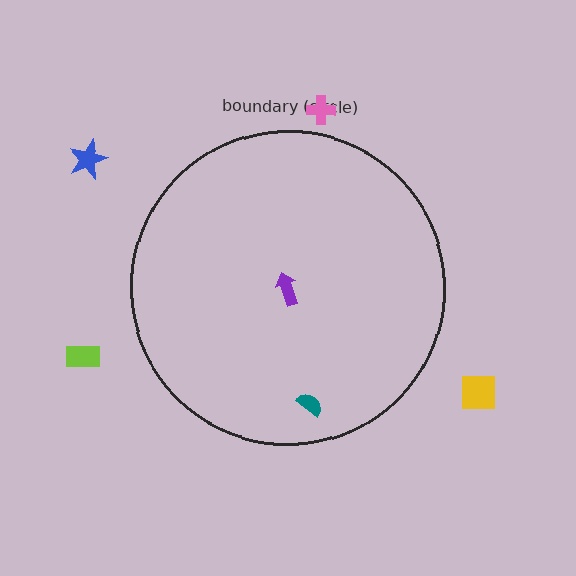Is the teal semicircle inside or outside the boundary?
Inside.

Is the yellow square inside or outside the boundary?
Outside.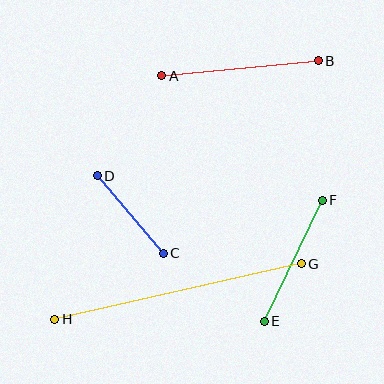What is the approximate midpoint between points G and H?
The midpoint is at approximately (178, 292) pixels.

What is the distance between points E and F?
The distance is approximately 134 pixels.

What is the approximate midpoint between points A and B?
The midpoint is at approximately (240, 68) pixels.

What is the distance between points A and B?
The distance is approximately 157 pixels.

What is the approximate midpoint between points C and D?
The midpoint is at approximately (130, 214) pixels.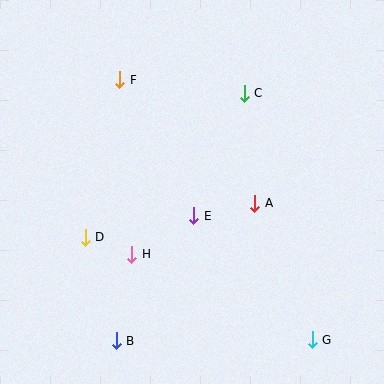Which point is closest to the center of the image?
Point E at (194, 216) is closest to the center.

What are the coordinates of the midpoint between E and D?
The midpoint between E and D is at (139, 226).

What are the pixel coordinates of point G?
Point G is at (312, 340).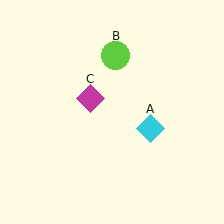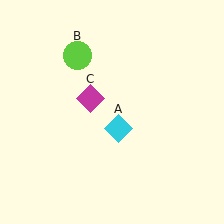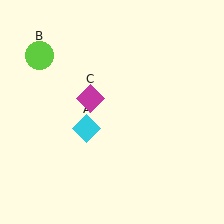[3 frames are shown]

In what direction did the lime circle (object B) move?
The lime circle (object B) moved left.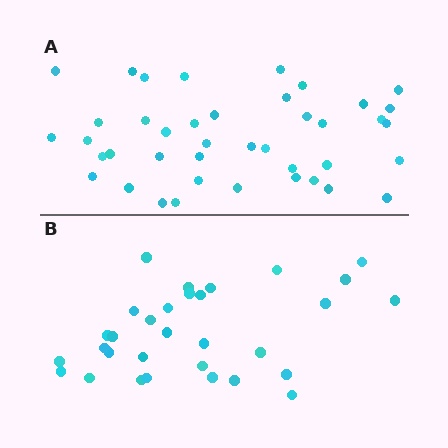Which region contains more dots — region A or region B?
Region A (the top region) has more dots.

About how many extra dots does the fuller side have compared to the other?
Region A has roughly 10 or so more dots than region B.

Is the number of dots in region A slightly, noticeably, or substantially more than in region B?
Region A has noticeably more, but not dramatically so. The ratio is roughly 1.3 to 1.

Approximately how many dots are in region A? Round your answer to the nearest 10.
About 40 dots. (The exact count is 41, which rounds to 40.)